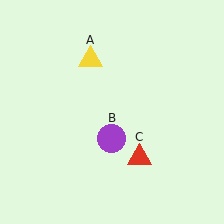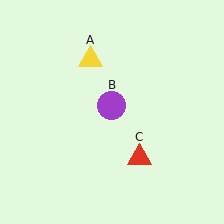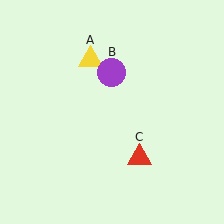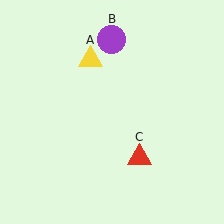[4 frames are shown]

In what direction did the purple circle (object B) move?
The purple circle (object B) moved up.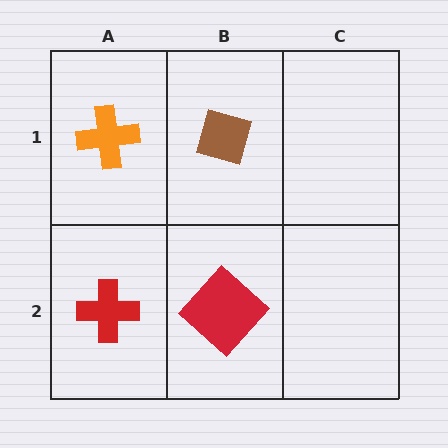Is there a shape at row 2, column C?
No, that cell is empty.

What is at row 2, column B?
A red diamond.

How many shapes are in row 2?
2 shapes.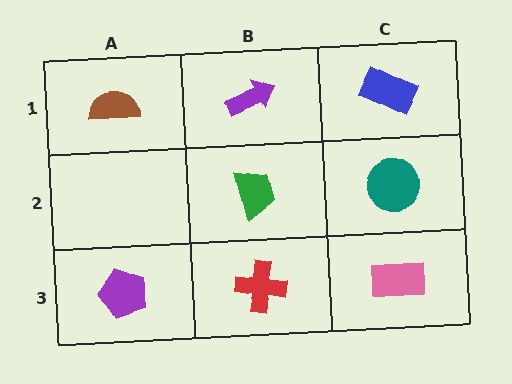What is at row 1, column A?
A brown semicircle.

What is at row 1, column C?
A blue rectangle.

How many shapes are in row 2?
2 shapes.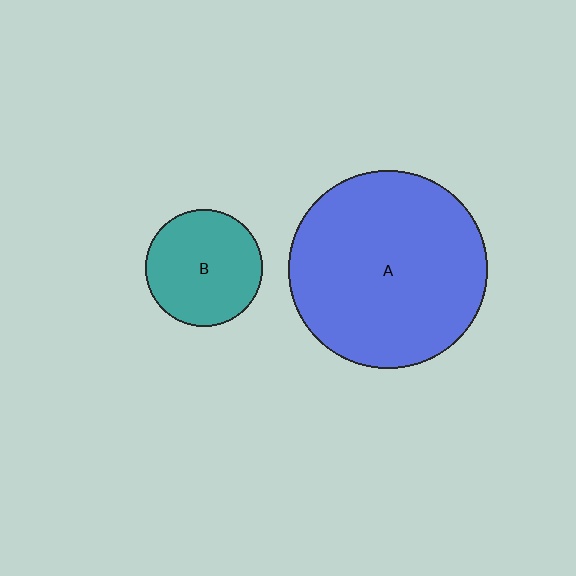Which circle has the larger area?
Circle A (blue).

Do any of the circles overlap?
No, none of the circles overlap.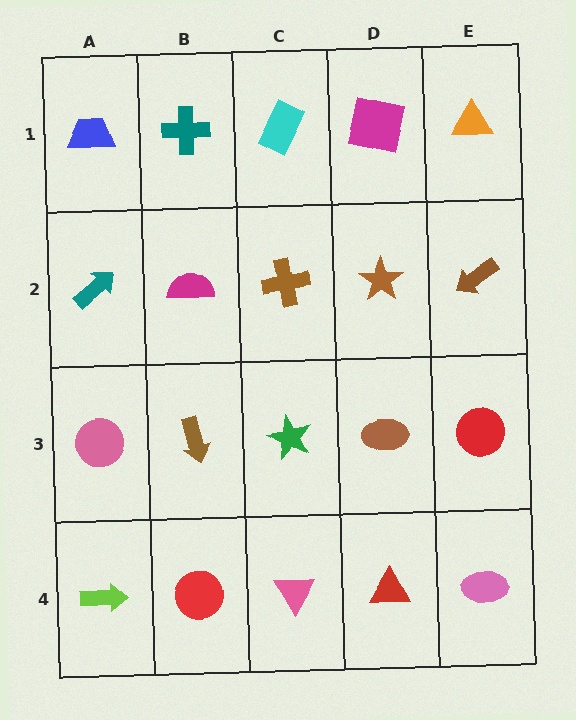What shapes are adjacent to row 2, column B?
A teal cross (row 1, column B), a brown arrow (row 3, column B), a teal arrow (row 2, column A), a brown cross (row 2, column C).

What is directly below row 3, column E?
A pink ellipse.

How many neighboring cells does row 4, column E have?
2.